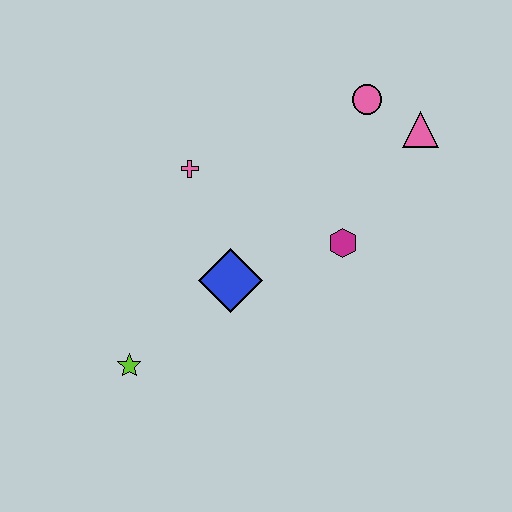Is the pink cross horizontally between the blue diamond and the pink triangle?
No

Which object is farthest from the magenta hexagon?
The lime star is farthest from the magenta hexagon.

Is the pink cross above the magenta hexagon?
Yes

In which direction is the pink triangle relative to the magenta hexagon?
The pink triangle is above the magenta hexagon.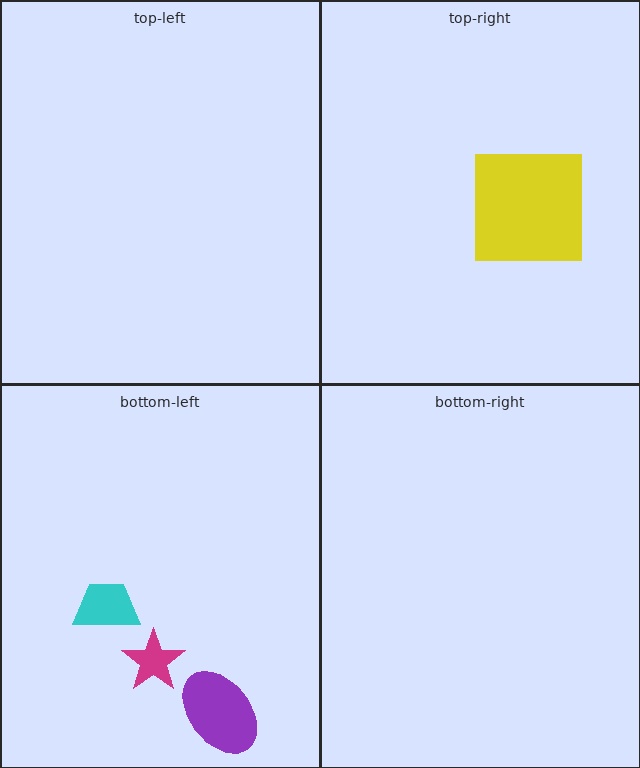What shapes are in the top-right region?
The yellow square.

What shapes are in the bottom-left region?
The cyan trapezoid, the purple ellipse, the magenta star.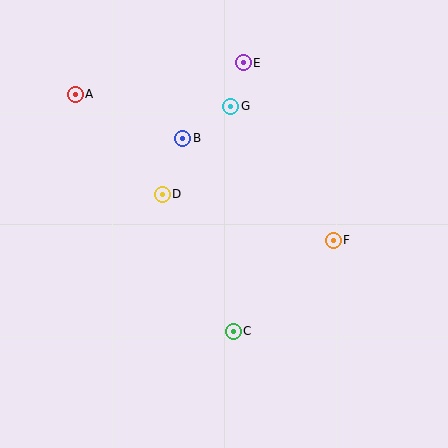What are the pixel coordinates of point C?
Point C is at (233, 331).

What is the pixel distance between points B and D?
The distance between B and D is 60 pixels.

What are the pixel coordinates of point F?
Point F is at (333, 240).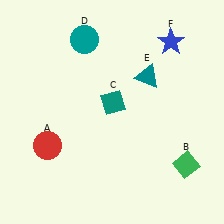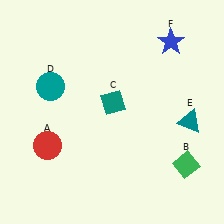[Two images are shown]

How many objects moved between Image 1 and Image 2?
2 objects moved between the two images.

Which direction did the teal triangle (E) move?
The teal triangle (E) moved down.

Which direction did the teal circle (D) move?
The teal circle (D) moved down.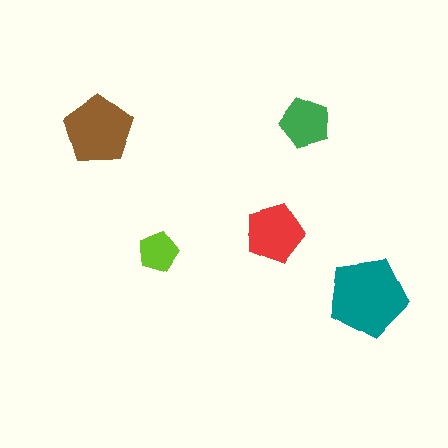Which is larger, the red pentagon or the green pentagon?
The red one.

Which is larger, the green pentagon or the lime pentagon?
The green one.